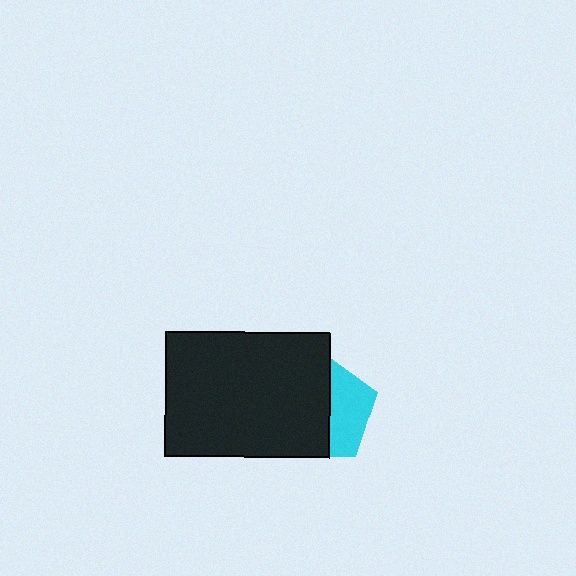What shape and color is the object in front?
The object in front is a black rectangle.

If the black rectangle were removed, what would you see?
You would see the complete cyan pentagon.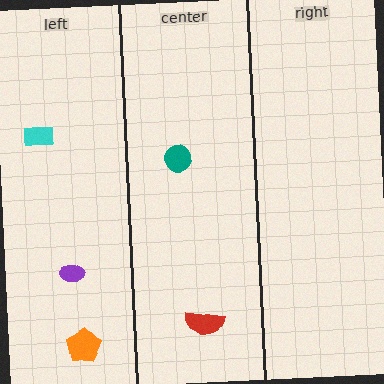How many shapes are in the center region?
2.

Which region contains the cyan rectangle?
The left region.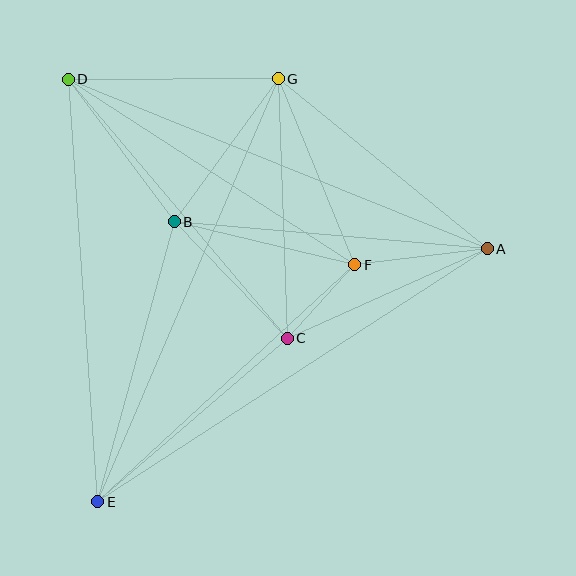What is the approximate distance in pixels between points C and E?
The distance between C and E is approximately 250 pixels.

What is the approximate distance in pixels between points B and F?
The distance between B and F is approximately 185 pixels.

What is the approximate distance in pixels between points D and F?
The distance between D and F is approximately 341 pixels.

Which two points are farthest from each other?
Points A and E are farthest from each other.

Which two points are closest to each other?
Points C and F are closest to each other.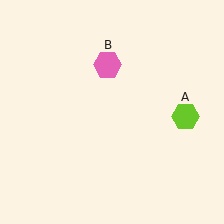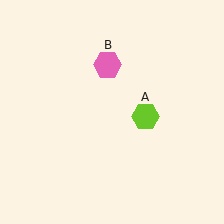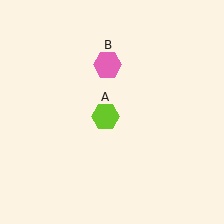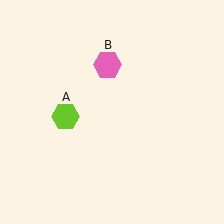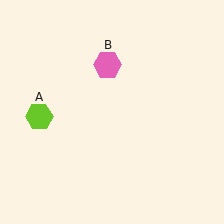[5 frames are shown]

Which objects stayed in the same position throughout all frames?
Pink hexagon (object B) remained stationary.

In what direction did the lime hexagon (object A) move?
The lime hexagon (object A) moved left.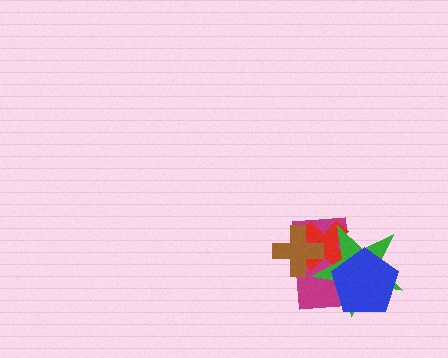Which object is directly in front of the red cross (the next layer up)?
The green star is directly in front of the red cross.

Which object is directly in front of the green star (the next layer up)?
The brown cross is directly in front of the green star.